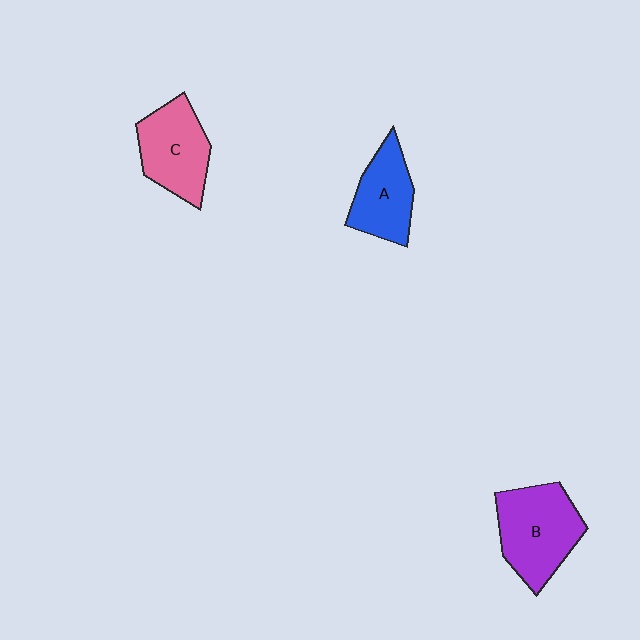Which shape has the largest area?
Shape B (purple).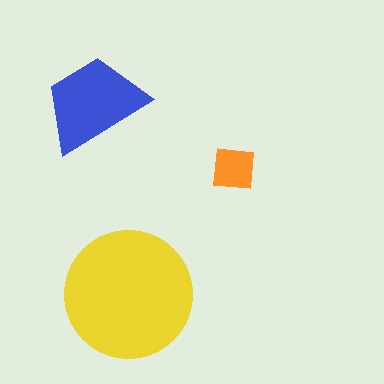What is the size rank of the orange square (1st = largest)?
3rd.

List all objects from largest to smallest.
The yellow circle, the blue trapezoid, the orange square.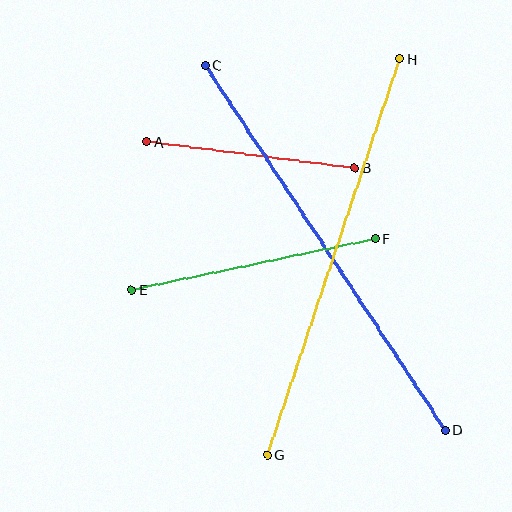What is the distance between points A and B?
The distance is approximately 209 pixels.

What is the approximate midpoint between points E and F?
The midpoint is at approximately (253, 264) pixels.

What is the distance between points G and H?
The distance is approximately 417 pixels.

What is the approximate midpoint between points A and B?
The midpoint is at approximately (251, 155) pixels.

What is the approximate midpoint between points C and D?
The midpoint is at approximately (325, 248) pixels.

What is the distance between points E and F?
The distance is approximately 249 pixels.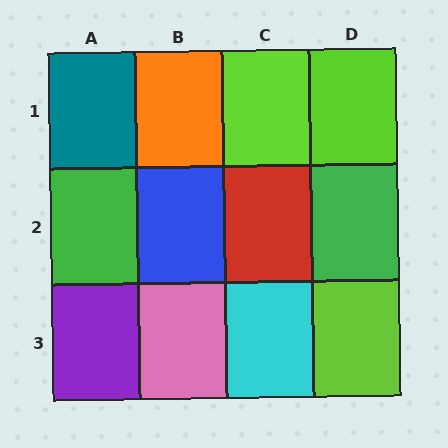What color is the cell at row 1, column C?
Lime.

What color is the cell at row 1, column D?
Lime.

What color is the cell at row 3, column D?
Lime.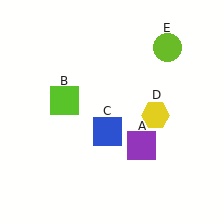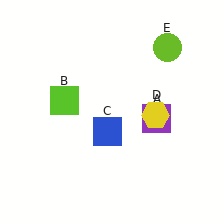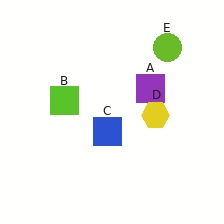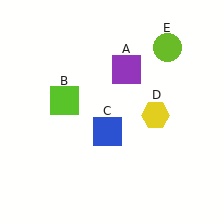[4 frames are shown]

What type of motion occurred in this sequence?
The purple square (object A) rotated counterclockwise around the center of the scene.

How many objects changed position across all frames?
1 object changed position: purple square (object A).